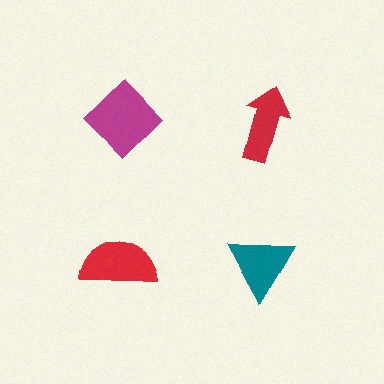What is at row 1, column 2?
A red arrow.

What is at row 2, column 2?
A teal triangle.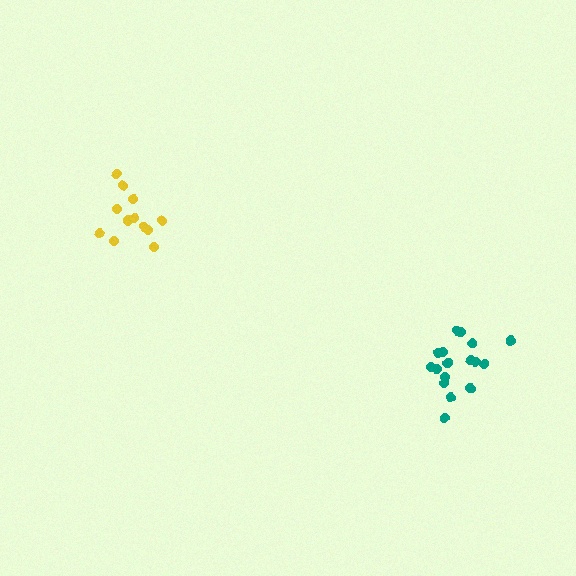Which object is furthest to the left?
The yellow cluster is leftmost.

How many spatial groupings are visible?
There are 2 spatial groupings.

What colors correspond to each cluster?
The clusters are colored: yellow, teal.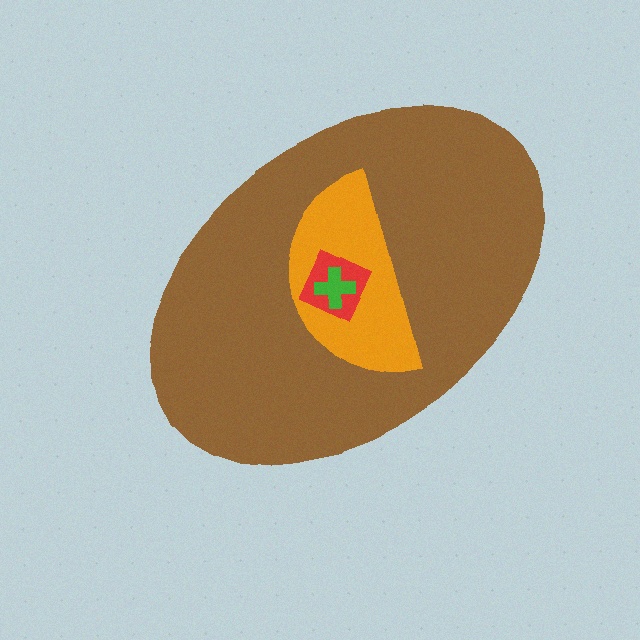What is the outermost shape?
The brown ellipse.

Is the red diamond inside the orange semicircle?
Yes.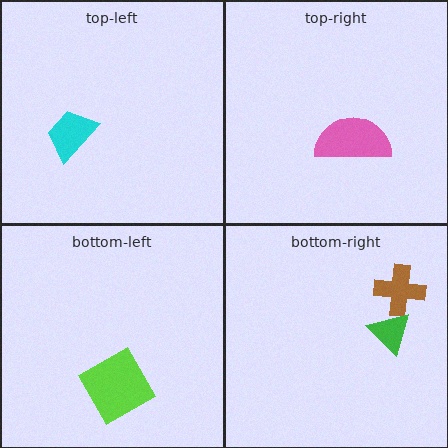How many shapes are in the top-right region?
1.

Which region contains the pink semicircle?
The top-right region.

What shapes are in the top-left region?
The cyan trapezoid.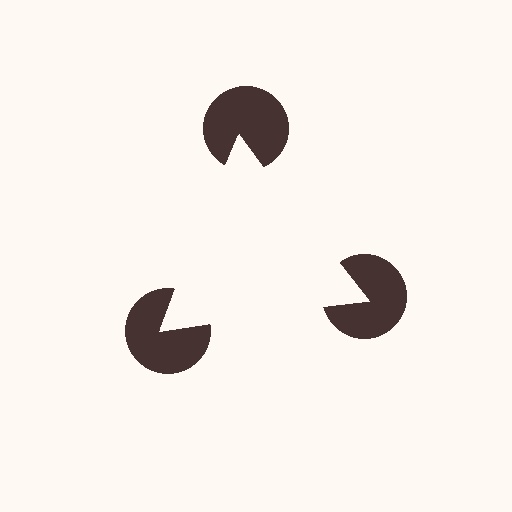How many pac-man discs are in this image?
There are 3 — one at each vertex of the illusory triangle.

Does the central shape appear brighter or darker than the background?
It typically appears slightly brighter than the background, even though no actual brightness change is drawn.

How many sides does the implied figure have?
3 sides.